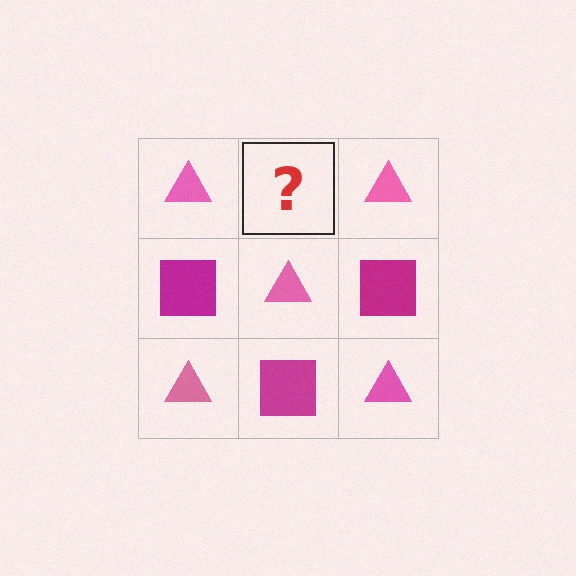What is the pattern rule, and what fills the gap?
The rule is that it alternates pink triangle and magenta square in a checkerboard pattern. The gap should be filled with a magenta square.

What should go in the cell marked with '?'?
The missing cell should contain a magenta square.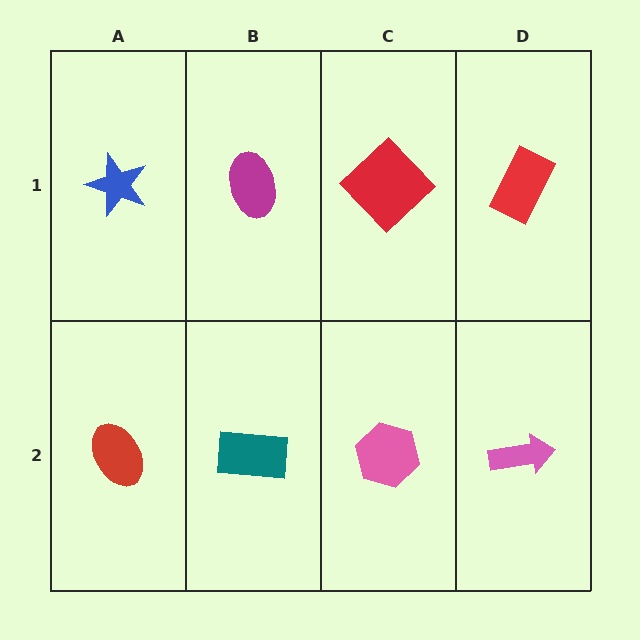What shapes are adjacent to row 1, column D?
A pink arrow (row 2, column D), a red diamond (row 1, column C).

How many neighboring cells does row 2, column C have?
3.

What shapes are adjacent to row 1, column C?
A pink hexagon (row 2, column C), a magenta ellipse (row 1, column B), a red rectangle (row 1, column D).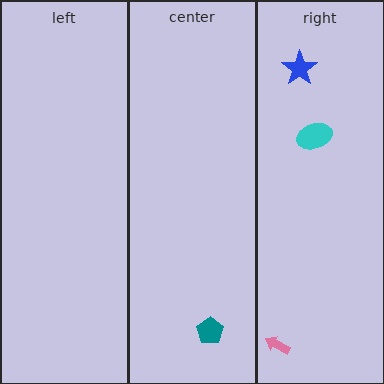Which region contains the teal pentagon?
The center region.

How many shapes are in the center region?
1.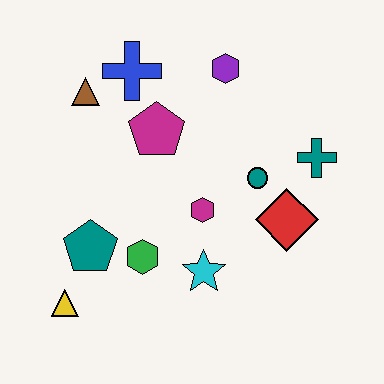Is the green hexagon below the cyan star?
No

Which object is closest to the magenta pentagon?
The blue cross is closest to the magenta pentagon.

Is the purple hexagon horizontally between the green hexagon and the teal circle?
Yes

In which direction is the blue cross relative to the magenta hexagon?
The blue cross is above the magenta hexagon.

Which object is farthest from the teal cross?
The yellow triangle is farthest from the teal cross.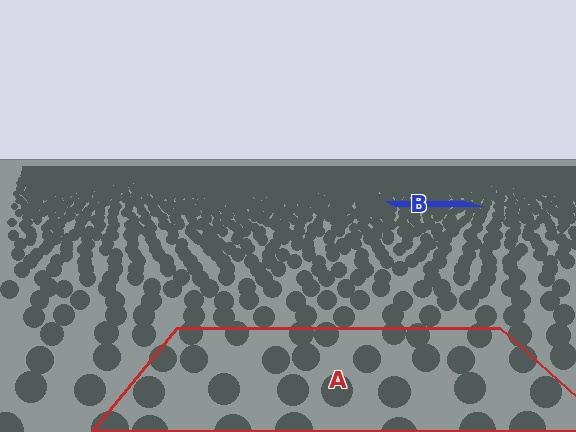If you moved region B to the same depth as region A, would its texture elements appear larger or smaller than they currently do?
They would appear larger. At a closer depth, the same texture elements are projected at a bigger on-screen size.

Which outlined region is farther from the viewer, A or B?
Region B is farther from the viewer — the texture elements inside it appear smaller and more densely packed.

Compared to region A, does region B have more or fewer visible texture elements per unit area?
Region B has more texture elements per unit area — they are packed more densely because it is farther away.